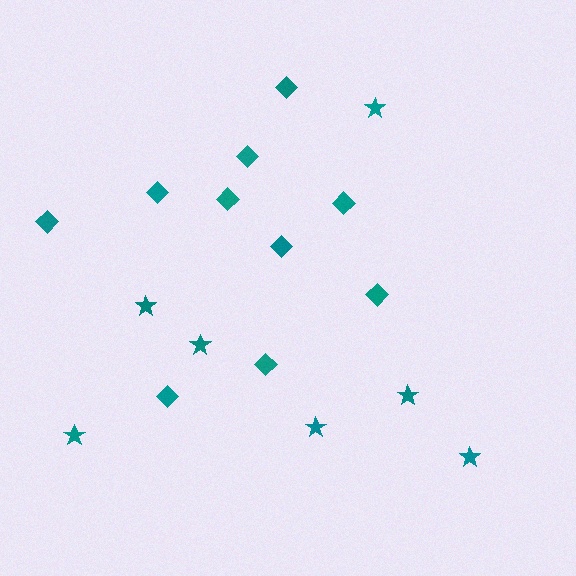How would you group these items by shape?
There are 2 groups: one group of diamonds (10) and one group of stars (7).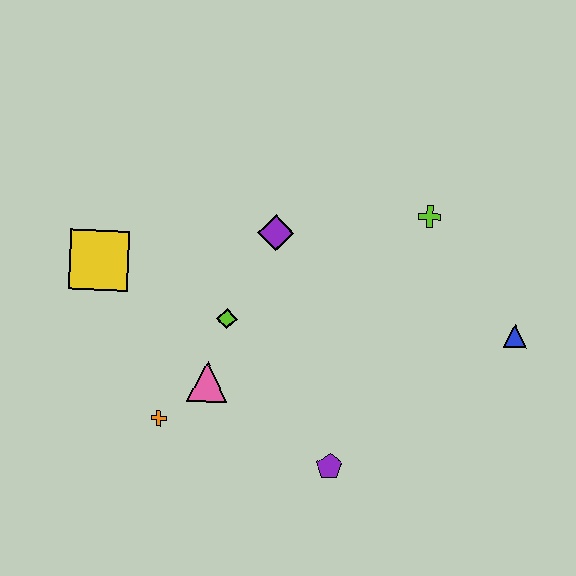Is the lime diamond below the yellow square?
Yes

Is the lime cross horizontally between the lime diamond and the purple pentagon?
No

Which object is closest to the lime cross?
The blue triangle is closest to the lime cross.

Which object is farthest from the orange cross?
The blue triangle is farthest from the orange cross.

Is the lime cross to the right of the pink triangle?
Yes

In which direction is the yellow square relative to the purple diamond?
The yellow square is to the left of the purple diamond.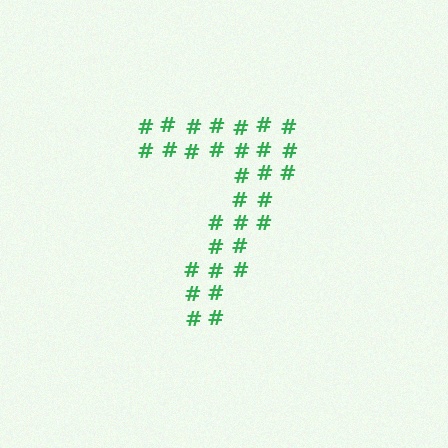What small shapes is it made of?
It is made of small hash symbols.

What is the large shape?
The large shape is the digit 7.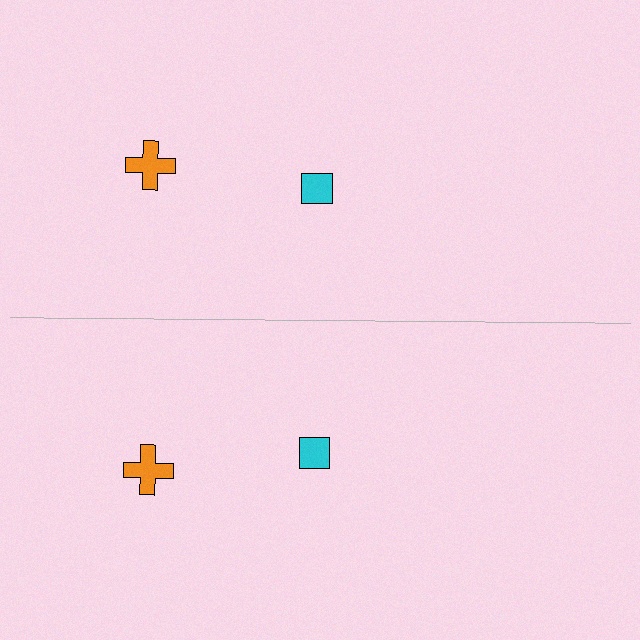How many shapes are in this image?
There are 4 shapes in this image.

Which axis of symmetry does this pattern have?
The pattern has a horizontal axis of symmetry running through the center of the image.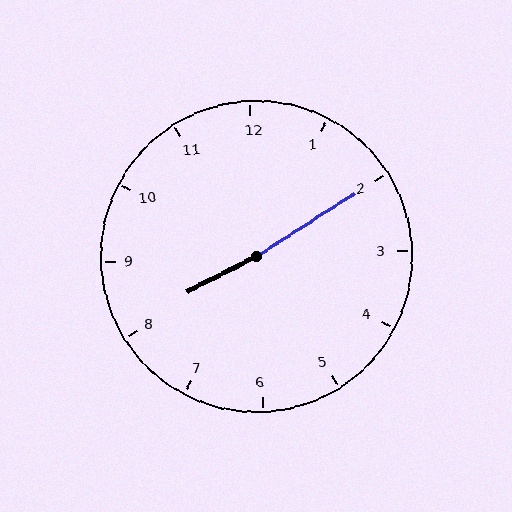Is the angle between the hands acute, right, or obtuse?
It is obtuse.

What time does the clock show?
8:10.